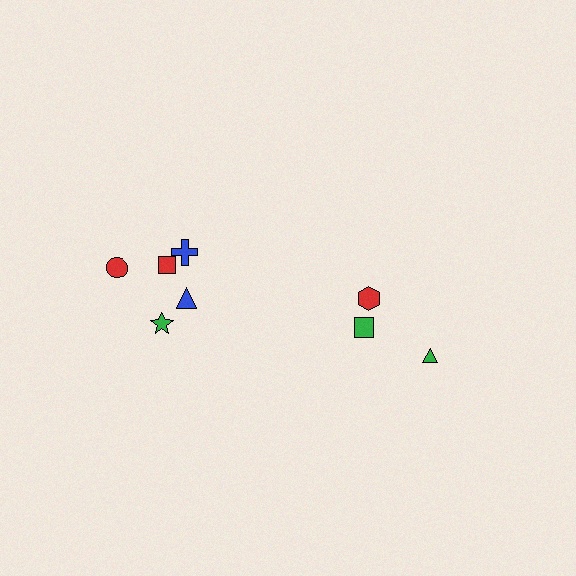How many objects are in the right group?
There are 3 objects.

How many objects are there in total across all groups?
There are 8 objects.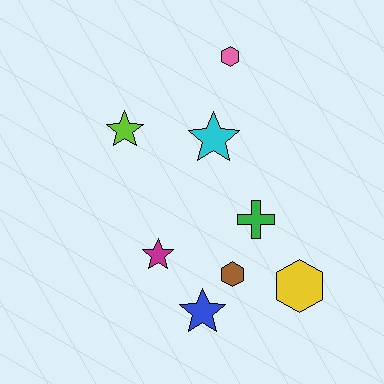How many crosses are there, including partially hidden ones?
There is 1 cross.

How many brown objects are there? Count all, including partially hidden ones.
There is 1 brown object.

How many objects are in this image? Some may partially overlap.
There are 8 objects.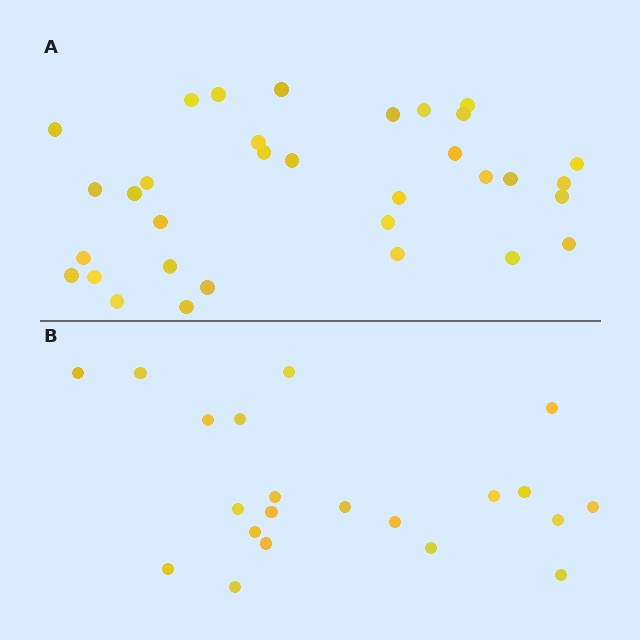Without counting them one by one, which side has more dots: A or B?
Region A (the top region) has more dots.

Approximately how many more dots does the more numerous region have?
Region A has roughly 12 or so more dots than region B.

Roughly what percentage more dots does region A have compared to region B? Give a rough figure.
About 55% more.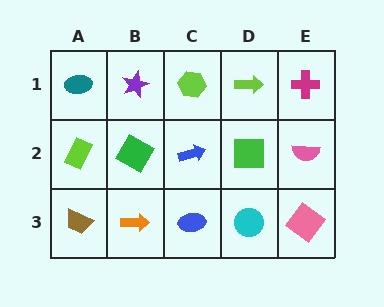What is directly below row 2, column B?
An orange arrow.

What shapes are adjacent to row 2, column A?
A teal ellipse (row 1, column A), a brown trapezoid (row 3, column A), a green square (row 2, column B).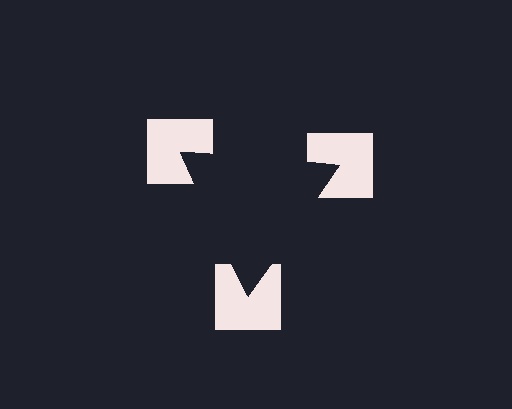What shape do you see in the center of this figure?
An illusory triangle — its edges are inferred from the aligned wedge cuts in the notched squares, not physically drawn.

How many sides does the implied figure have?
3 sides.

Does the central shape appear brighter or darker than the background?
It typically appears slightly darker than the background, even though no actual brightness change is drawn.